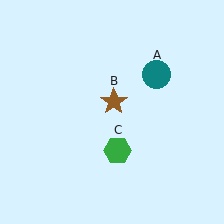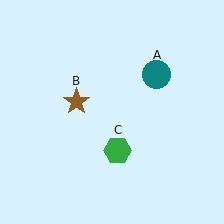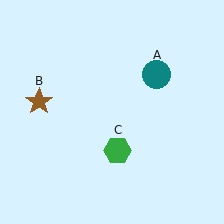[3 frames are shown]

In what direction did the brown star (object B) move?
The brown star (object B) moved left.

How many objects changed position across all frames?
1 object changed position: brown star (object B).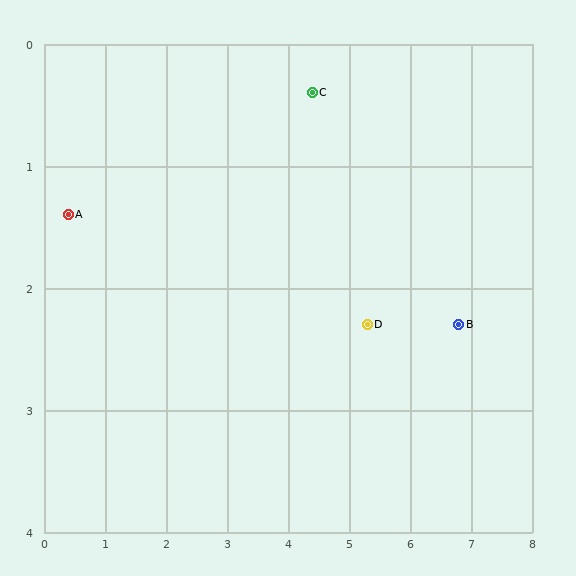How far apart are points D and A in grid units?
Points D and A are about 5.0 grid units apart.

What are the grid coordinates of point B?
Point B is at approximately (6.8, 2.3).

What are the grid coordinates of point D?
Point D is at approximately (5.3, 2.3).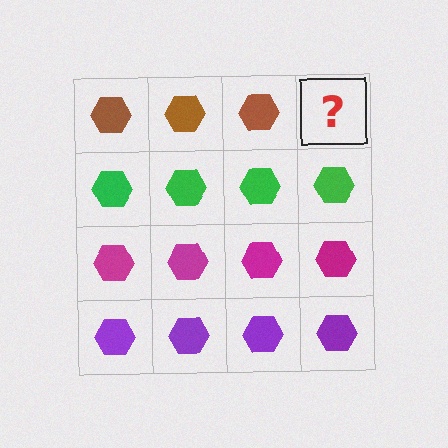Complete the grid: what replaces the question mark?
The question mark should be replaced with a brown hexagon.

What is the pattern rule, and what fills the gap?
The rule is that each row has a consistent color. The gap should be filled with a brown hexagon.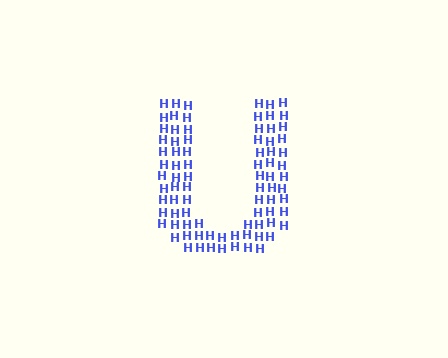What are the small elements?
The small elements are letter H's.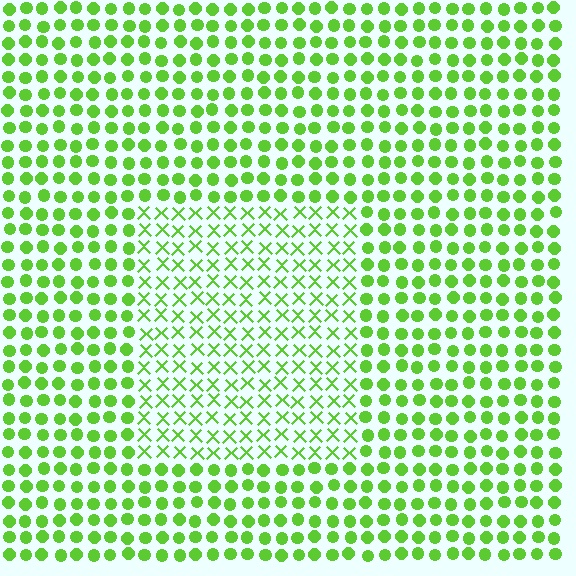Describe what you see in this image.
The image is filled with small lime elements arranged in a uniform grid. A rectangle-shaped region contains X marks, while the surrounding area contains circles. The boundary is defined purely by the change in element shape.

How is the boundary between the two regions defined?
The boundary is defined by a change in element shape: X marks inside vs. circles outside. All elements share the same color and spacing.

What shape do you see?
I see a rectangle.